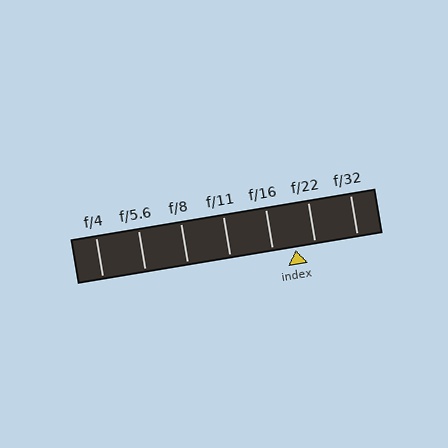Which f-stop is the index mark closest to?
The index mark is closest to f/22.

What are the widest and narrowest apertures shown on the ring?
The widest aperture shown is f/4 and the narrowest is f/32.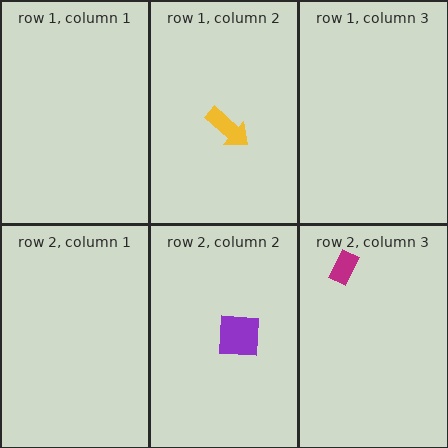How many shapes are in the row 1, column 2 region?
1.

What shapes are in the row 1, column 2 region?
The yellow arrow.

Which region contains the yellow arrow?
The row 1, column 2 region.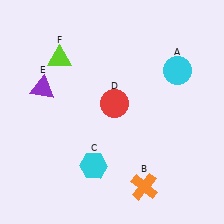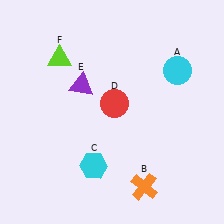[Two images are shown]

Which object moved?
The purple triangle (E) moved right.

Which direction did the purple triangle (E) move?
The purple triangle (E) moved right.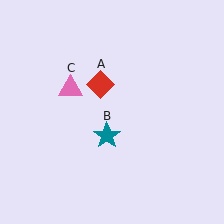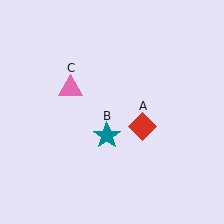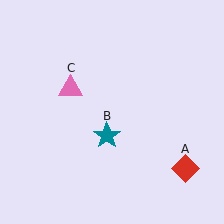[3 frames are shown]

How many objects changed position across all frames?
1 object changed position: red diamond (object A).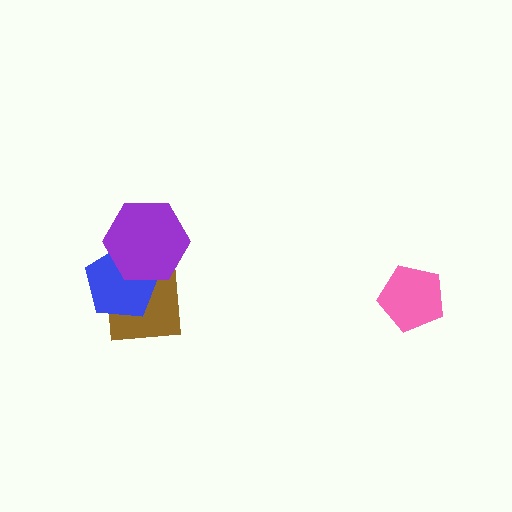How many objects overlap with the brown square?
2 objects overlap with the brown square.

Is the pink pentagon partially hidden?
No, no other shape covers it.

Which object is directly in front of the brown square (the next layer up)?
The blue pentagon is directly in front of the brown square.